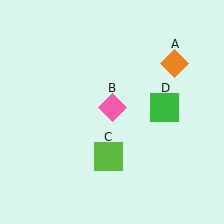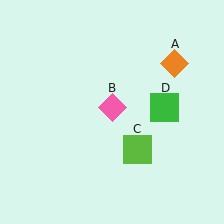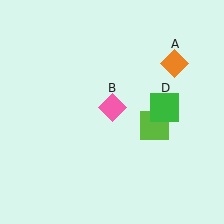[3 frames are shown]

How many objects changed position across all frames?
1 object changed position: lime square (object C).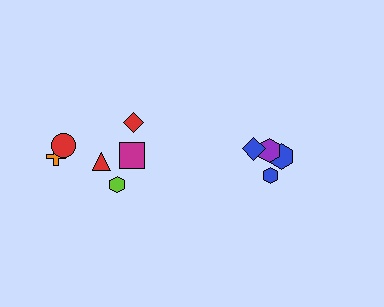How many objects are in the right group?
There are 4 objects.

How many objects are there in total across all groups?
There are 10 objects.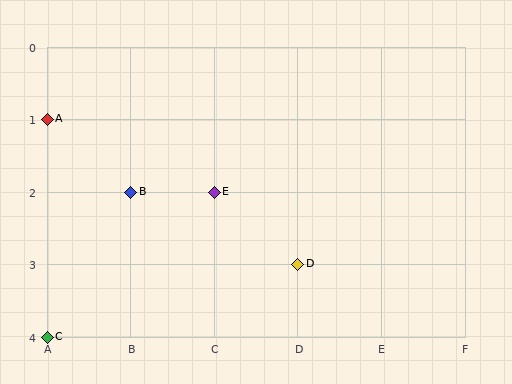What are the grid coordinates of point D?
Point D is at grid coordinates (D, 3).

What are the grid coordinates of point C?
Point C is at grid coordinates (A, 4).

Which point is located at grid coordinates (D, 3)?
Point D is at (D, 3).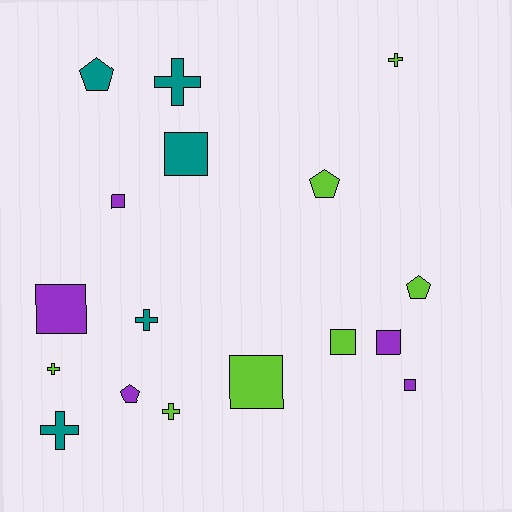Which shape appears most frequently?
Square, with 7 objects.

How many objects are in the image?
There are 17 objects.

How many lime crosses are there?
There are 3 lime crosses.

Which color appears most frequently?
Lime, with 7 objects.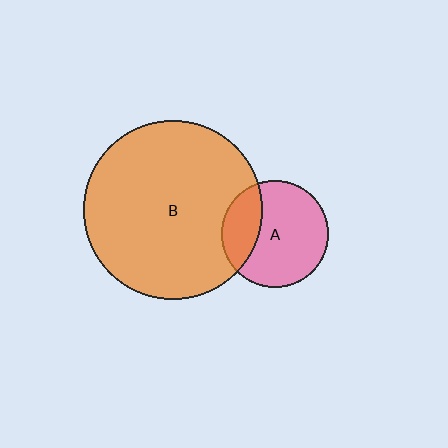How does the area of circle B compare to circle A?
Approximately 2.8 times.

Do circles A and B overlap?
Yes.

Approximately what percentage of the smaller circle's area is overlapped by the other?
Approximately 25%.